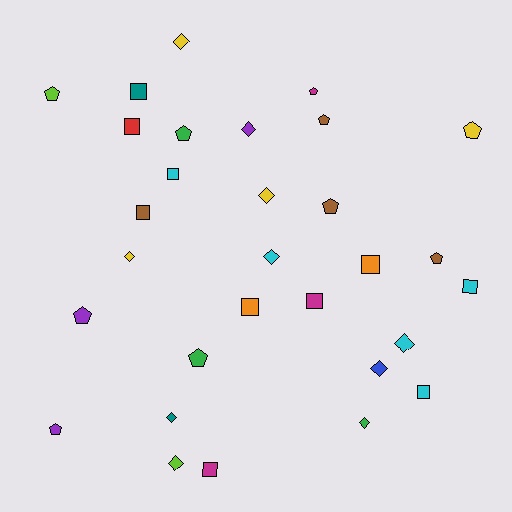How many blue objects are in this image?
There is 1 blue object.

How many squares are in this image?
There are 10 squares.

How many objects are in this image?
There are 30 objects.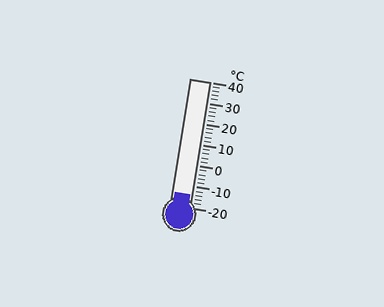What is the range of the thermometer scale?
The thermometer scale ranges from -20°C to 40°C.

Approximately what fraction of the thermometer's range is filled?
The thermometer is filled to approximately 10% of its range.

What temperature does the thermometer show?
The thermometer shows approximately -14°C.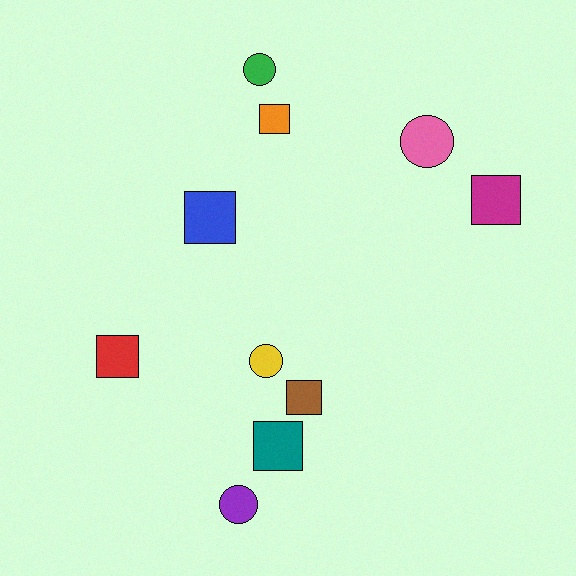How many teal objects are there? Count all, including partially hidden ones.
There is 1 teal object.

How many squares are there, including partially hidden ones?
There are 6 squares.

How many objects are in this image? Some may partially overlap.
There are 10 objects.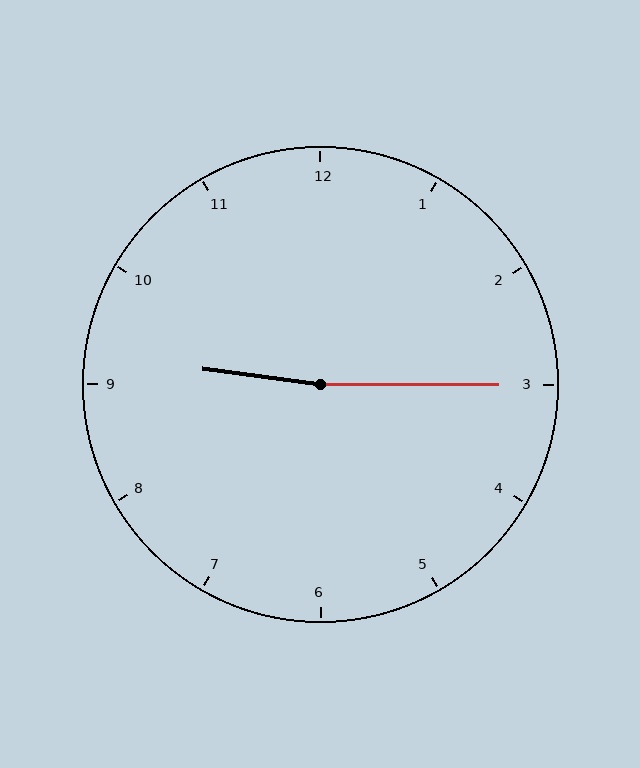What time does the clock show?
9:15.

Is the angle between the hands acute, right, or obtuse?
It is obtuse.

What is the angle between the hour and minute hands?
Approximately 172 degrees.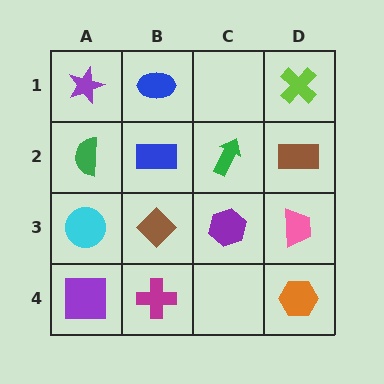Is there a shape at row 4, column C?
No, that cell is empty.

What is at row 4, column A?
A purple square.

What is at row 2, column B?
A blue rectangle.